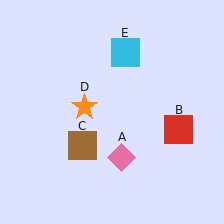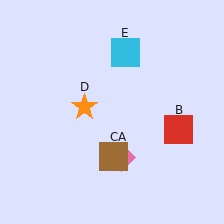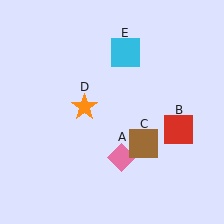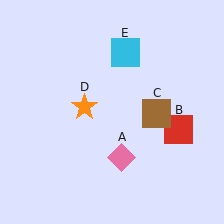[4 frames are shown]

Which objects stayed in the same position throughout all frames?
Pink diamond (object A) and red square (object B) and orange star (object D) and cyan square (object E) remained stationary.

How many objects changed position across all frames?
1 object changed position: brown square (object C).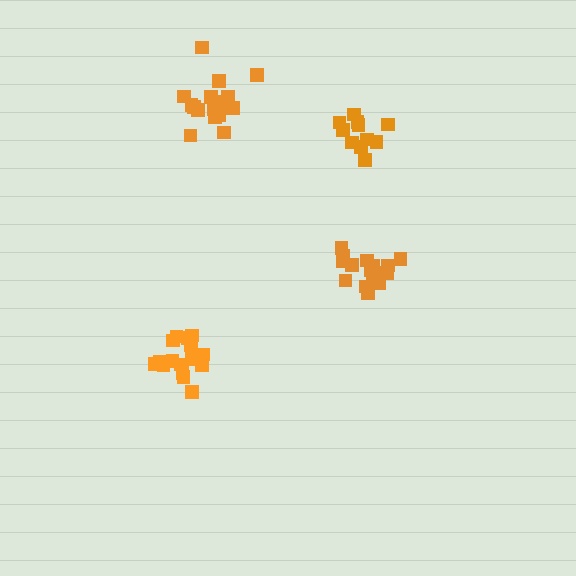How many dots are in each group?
Group 1: 16 dots, Group 2: 16 dots, Group 3: 12 dots, Group 4: 18 dots (62 total).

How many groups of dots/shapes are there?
There are 4 groups.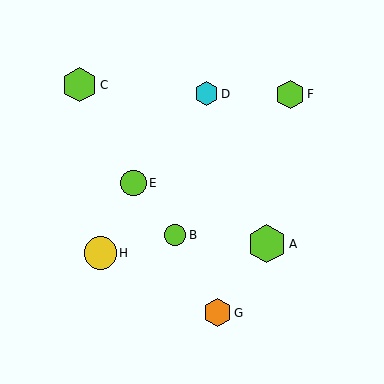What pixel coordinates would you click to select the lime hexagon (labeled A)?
Click at (267, 244) to select the lime hexagon A.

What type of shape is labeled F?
Shape F is a lime hexagon.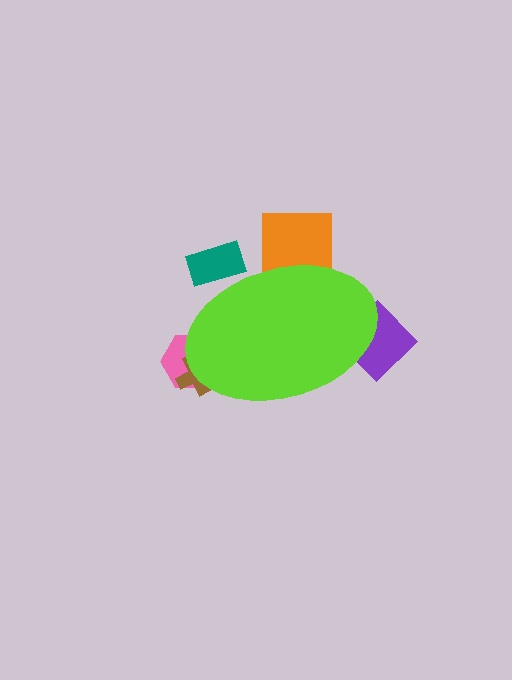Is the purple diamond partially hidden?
Yes, the purple diamond is partially hidden behind the lime ellipse.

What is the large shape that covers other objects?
A lime ellipse.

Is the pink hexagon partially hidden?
Yes, the pink hexagon is partially hidden behind the lime ellipse.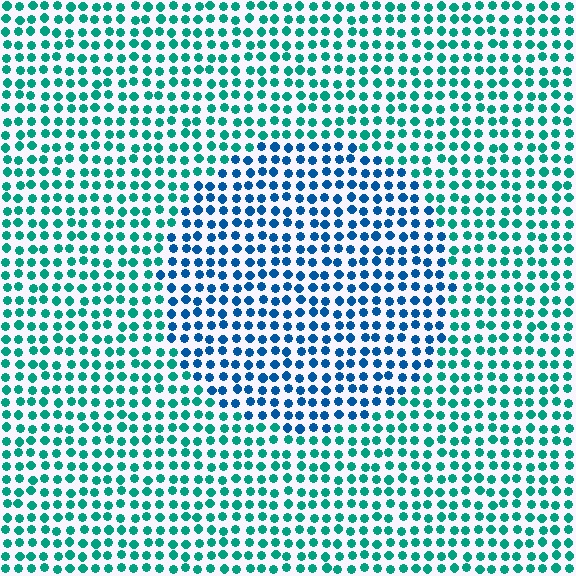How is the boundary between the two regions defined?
The boundary is defined purely by a slight shift in hue (about 40 degrees). Spacing, size, and orientation are identical on both sides.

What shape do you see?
I see a circle.